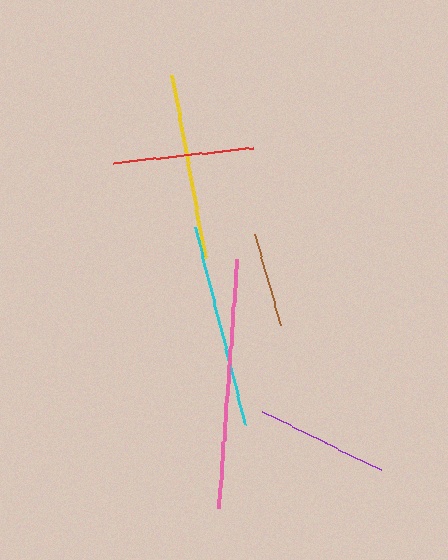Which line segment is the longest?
The pink line is the longest at approximately 250 pixels.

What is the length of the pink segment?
The pink segment is approximately 250 pixels long.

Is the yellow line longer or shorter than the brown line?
The yellow line is longer than the brown line.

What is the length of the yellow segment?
The yellow segment is approximately 186 pixels long.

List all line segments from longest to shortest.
From longest to shortest: pink, cyan, yellow, red, purple, brown.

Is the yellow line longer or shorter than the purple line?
The yellow line is longer than the purple line.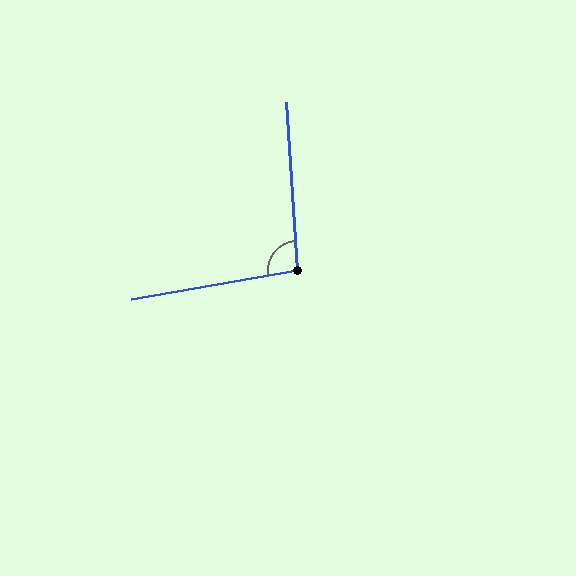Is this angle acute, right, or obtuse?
It is obtuse.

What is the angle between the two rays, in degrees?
Approximately 96 degrees.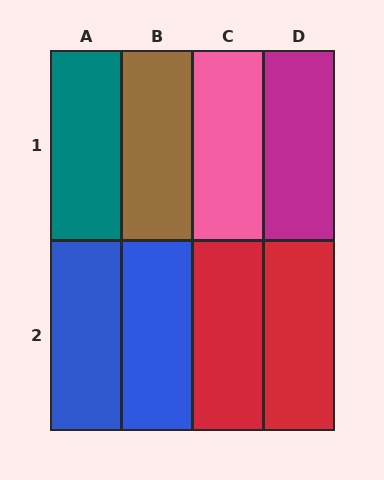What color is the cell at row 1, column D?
Magenta.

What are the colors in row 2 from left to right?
Blue, blue, red, red.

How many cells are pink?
1 cell is pink.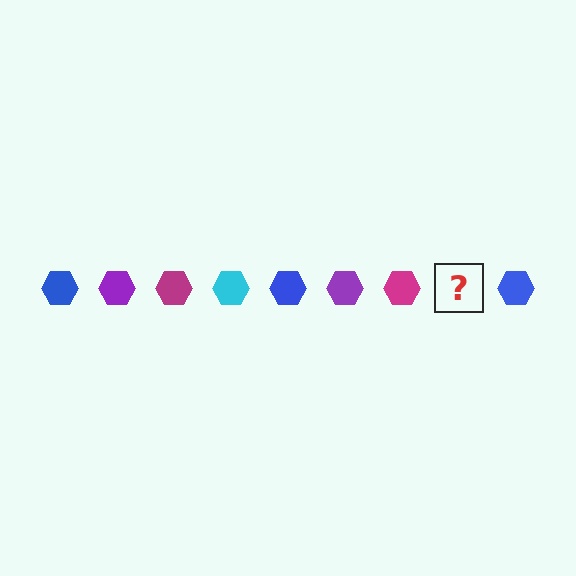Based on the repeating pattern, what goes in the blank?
The blank should be a cyan hexagon.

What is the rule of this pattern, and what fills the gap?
The rule is that the pattern cycles through blue, purple, magenta, cyan hexagons. The gap should be filled with a cyan hexagon.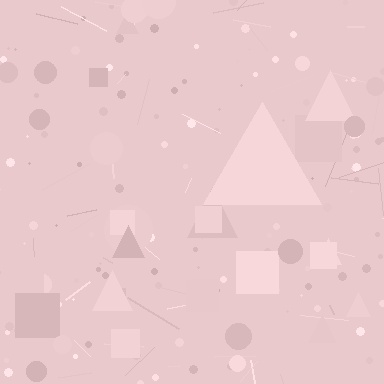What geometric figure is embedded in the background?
A triangle is embedded in the background.